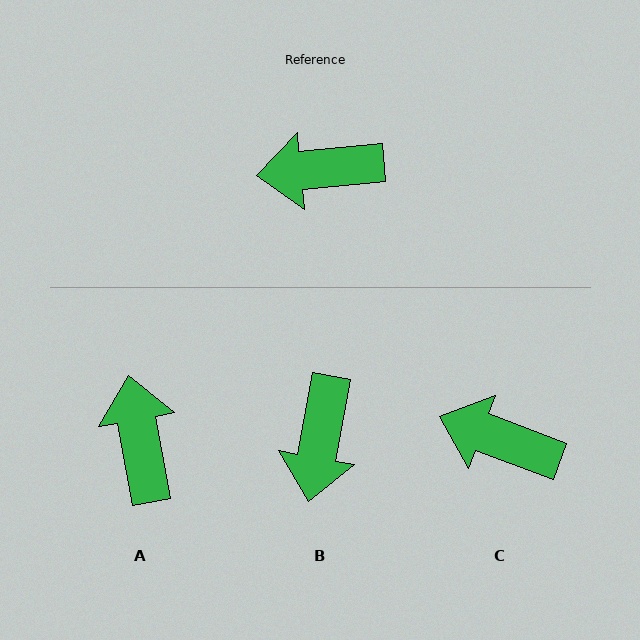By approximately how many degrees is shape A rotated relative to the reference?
Approximately 85 degrees clockwise.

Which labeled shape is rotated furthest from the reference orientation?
A, about 85 degrees away.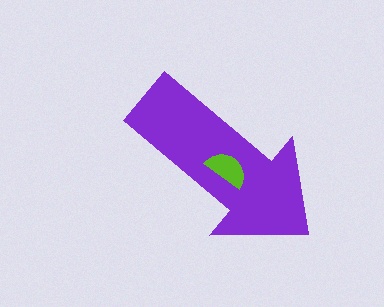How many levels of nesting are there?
2.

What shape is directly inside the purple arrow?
The lime semicircle.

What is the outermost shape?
The purple arrow.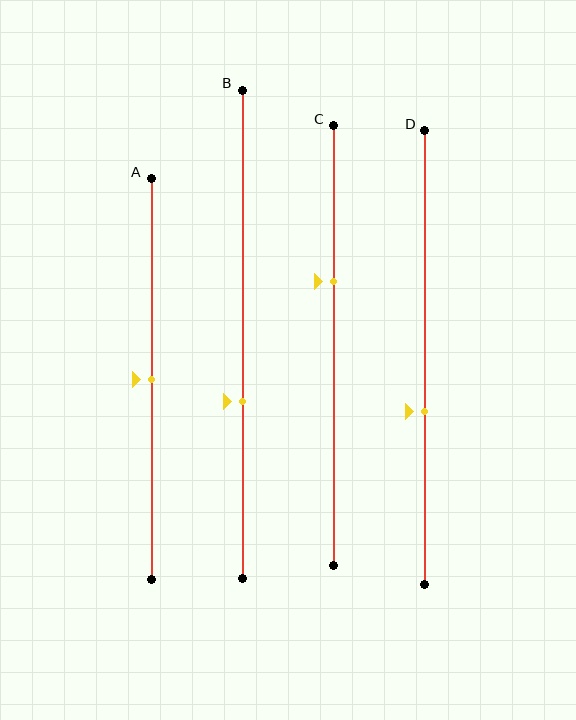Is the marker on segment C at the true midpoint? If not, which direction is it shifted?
No, the marker on segment C is shifted upward by about 14% of the segment length.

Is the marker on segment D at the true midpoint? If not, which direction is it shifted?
No, the marker on segment D is shifted downward by about 12% of the segment length.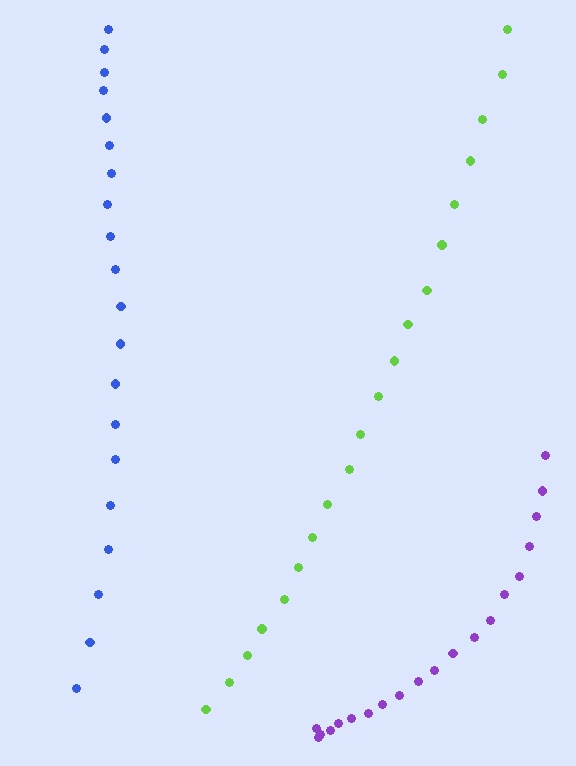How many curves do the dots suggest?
There are 3 distinct paths.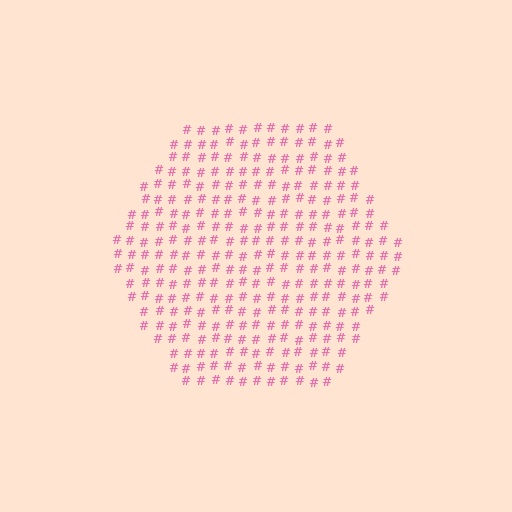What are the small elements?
The small elements are hash symbols.